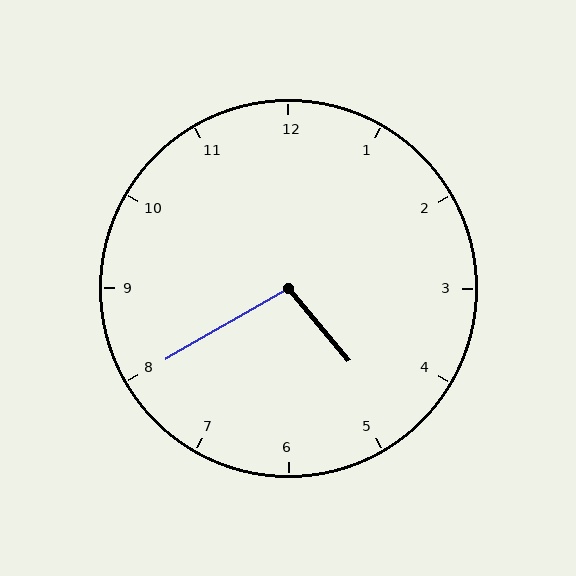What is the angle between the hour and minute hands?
Approximately 100 degrees.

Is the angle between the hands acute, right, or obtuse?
It is obtuse.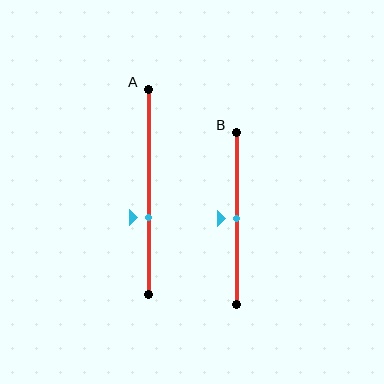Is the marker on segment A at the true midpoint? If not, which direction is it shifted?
No, the marker on segment A is shifted downward by about 12% of the segment length.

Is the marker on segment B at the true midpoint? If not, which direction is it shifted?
Yes, the marker on segment B is at the true midpoint.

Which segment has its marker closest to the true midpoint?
Segment B has its marker closest to the true midpoint.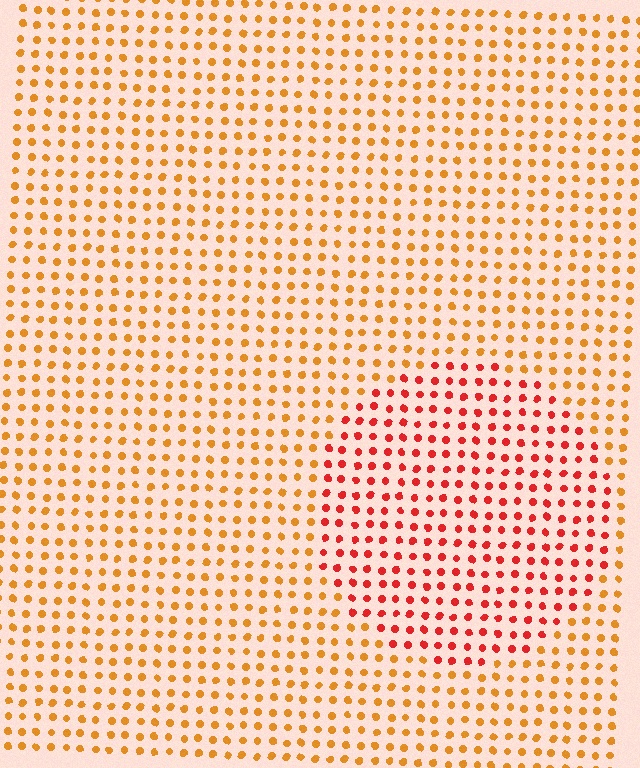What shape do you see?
I see a circle.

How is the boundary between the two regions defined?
The boundary is defined purely by a slight shift in hue (about 35 degrees). Spacing, size, and orientation are identical on both sides.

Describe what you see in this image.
The image is filled with small orange elements in a uniform arrangement. A circle-shaped region is visible where the elements are tinted to a slightly different hue, forming a subtle color boundary.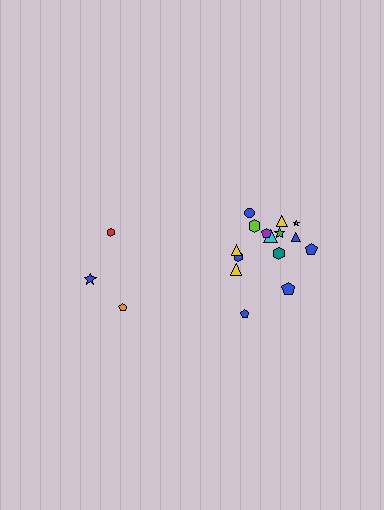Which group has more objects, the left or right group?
The right group.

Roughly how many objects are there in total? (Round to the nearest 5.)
Roughly 20 objects in total.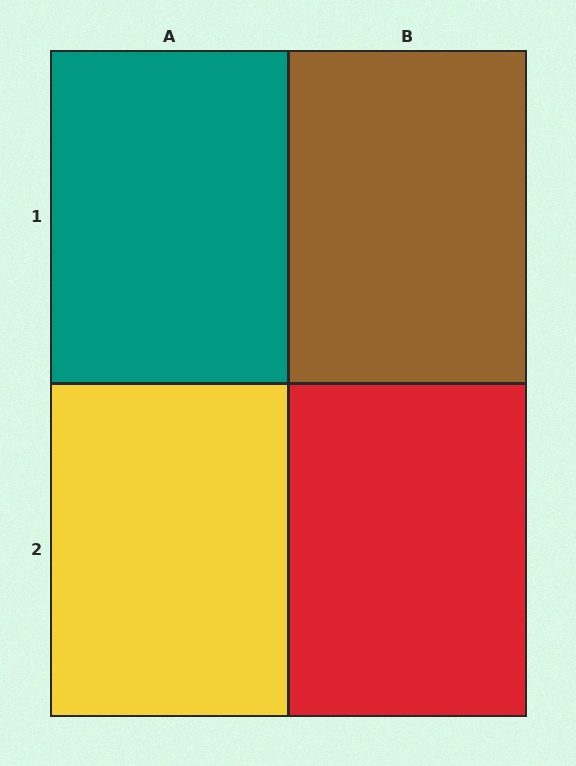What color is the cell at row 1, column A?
Teal.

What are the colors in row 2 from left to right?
Yellow, red.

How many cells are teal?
1 cell is teal.